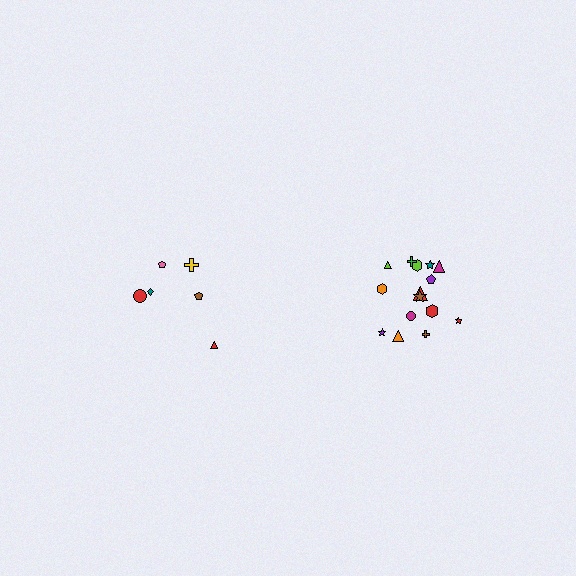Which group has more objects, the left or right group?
The right group.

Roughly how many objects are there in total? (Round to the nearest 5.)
Roughly 20 objects in total.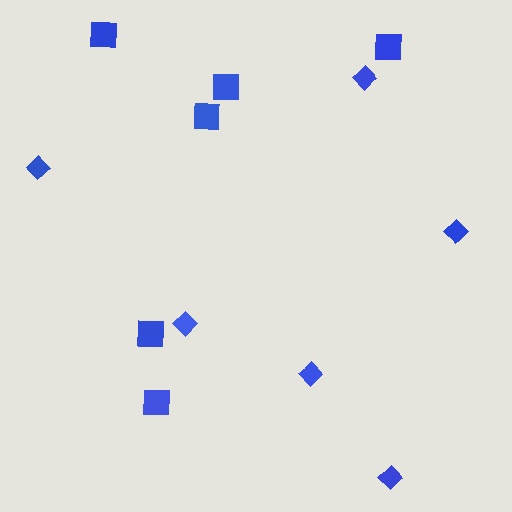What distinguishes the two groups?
There are 2 groups: one group of diamonds (6) and one group of squares (6).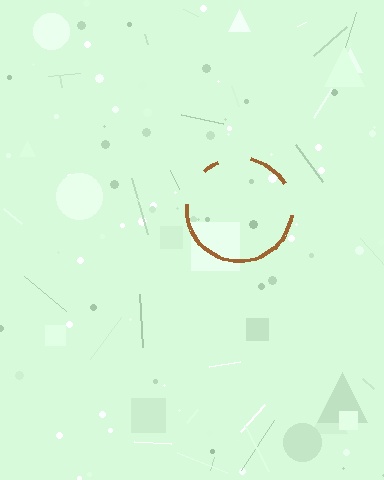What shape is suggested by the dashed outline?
The dashed outline suggests a circle.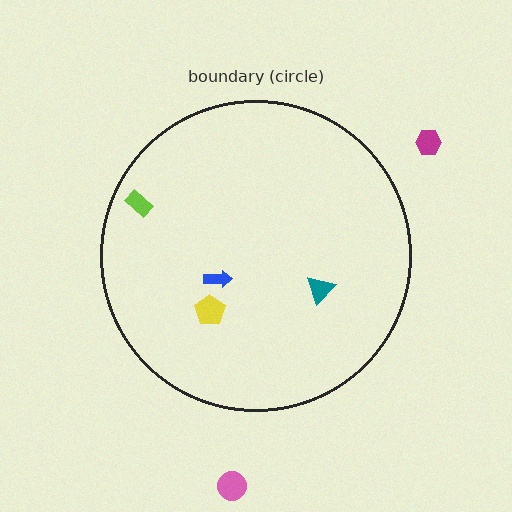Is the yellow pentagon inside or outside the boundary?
Inside.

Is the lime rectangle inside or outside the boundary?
Inside.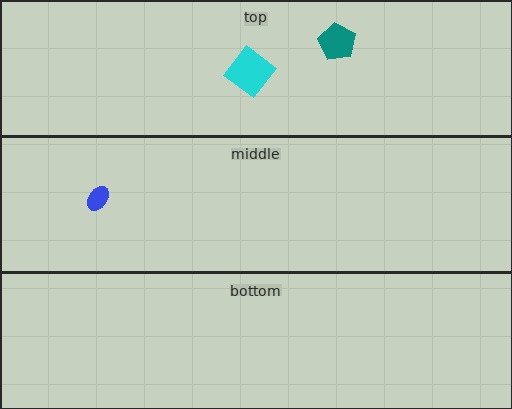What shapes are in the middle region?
The blue ellipse.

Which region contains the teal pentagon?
The top region.